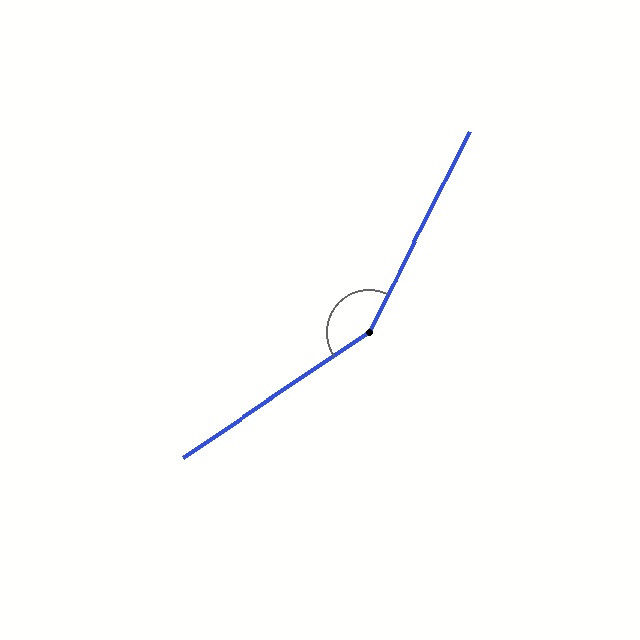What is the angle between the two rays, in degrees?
Approximately 151 degrees.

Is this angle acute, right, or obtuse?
It is obtuse.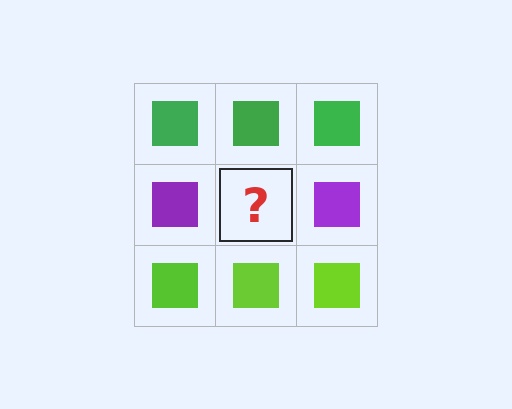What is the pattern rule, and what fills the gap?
The rule is that each row has a consistent color. The gap should be filled with a purple square.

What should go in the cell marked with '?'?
The missing cell should contain a purple square.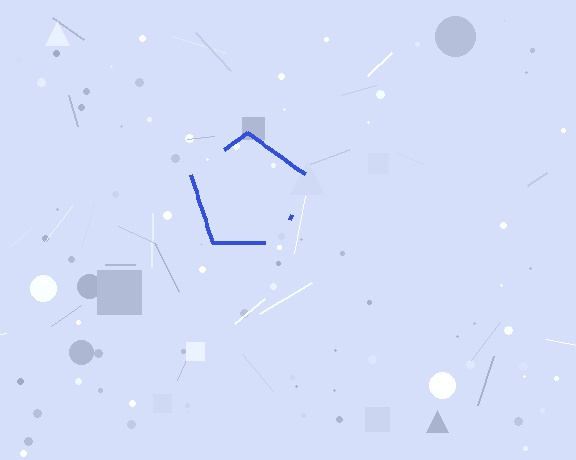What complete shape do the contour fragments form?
The contour fragments form a pentagon.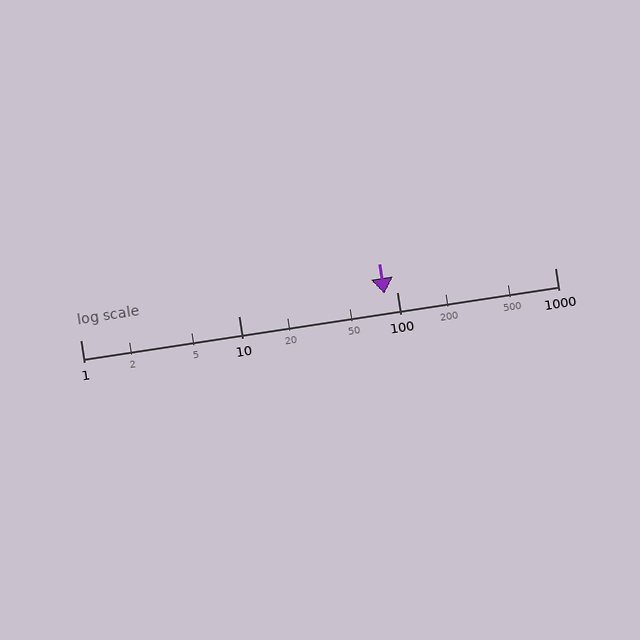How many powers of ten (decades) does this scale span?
The scale spans 3 decades, from 1 to 1000.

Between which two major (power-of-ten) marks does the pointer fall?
The pointer is between 10 and 100.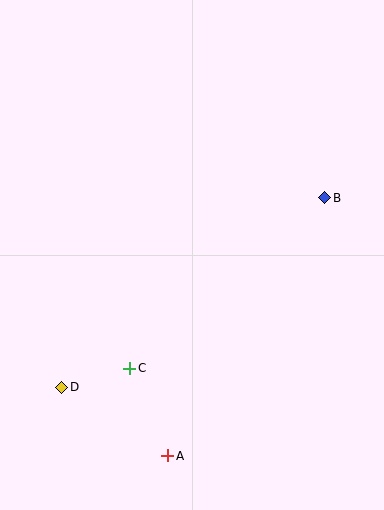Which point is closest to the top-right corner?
Point B is closest to the top-right corner.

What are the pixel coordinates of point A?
Point A is at (168, 456).